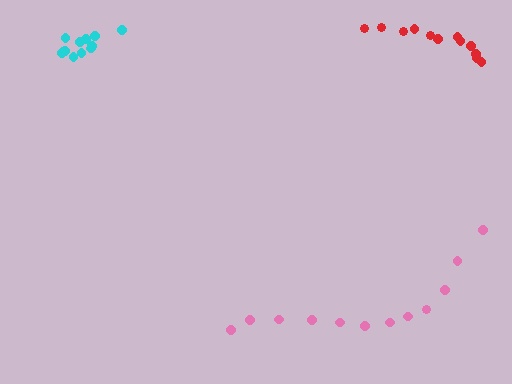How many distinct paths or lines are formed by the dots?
There are 3 distinct paths.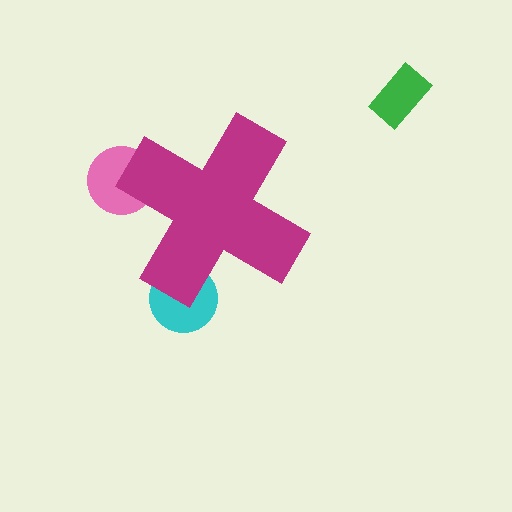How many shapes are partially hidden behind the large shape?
2 shapes are partially hidden.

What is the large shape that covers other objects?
A magenta cross.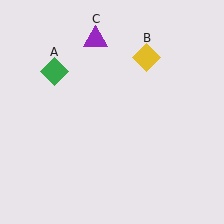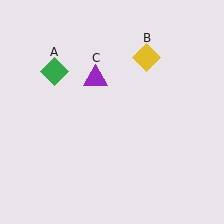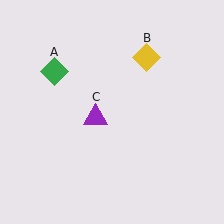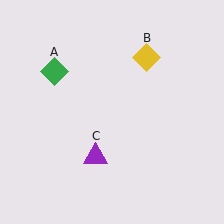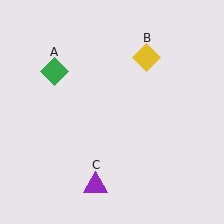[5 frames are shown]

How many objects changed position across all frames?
1 object changed position: purple triangle (object C).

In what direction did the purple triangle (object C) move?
The purple triangle (object C) moved down.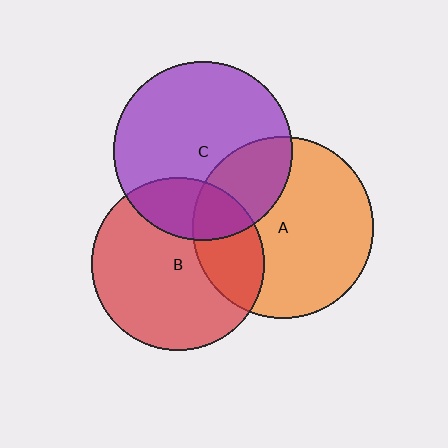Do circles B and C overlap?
Yes.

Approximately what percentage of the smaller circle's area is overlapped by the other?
Approximately 25%.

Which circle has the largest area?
Circle A (orange).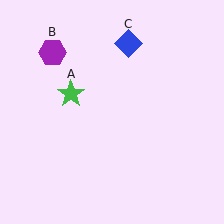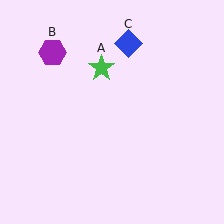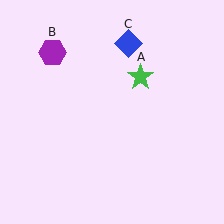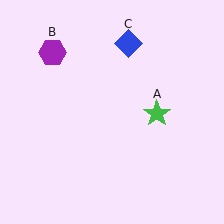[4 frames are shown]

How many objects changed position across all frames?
1 object changed position: green star (object A).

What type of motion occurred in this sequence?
The green star (object A) rotated clockwise around the center of the scene.